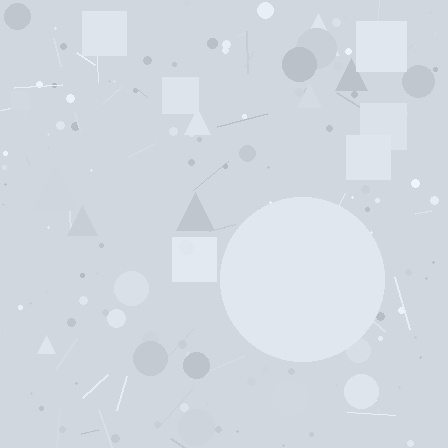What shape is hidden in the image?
A circle is hidden in the image.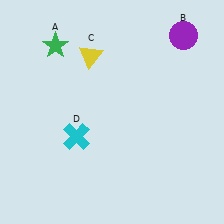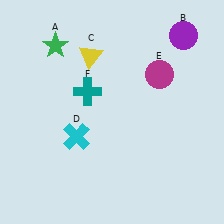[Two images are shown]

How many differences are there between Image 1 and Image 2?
There are 2 differences between the two images.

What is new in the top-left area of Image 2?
A teal cross (F) was added in the top-left area of Image 2.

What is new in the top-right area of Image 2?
A magenta circle (E) was added in the top-right area of Image 2.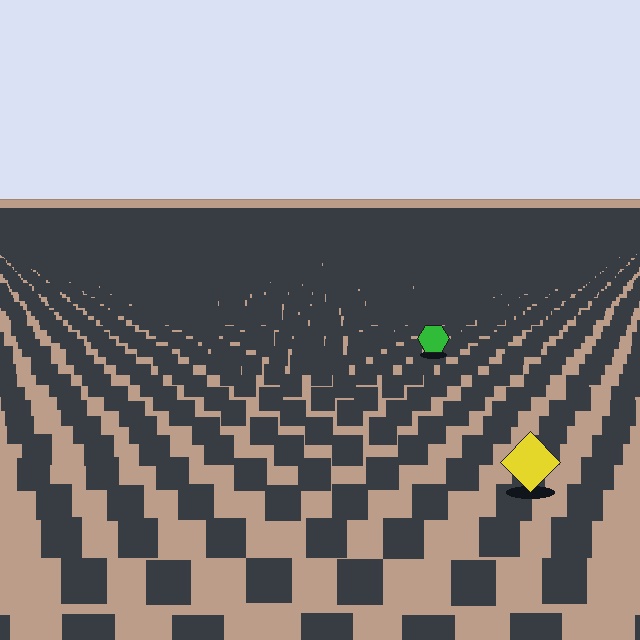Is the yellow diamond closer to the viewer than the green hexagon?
Yes. The yellow diamond is closer — you can tell from the texture gradient: the ground texture is coarser near it.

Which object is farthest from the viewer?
The green hexagon is farthest from the viewer. It appears smaller and the ground texture around it is denser.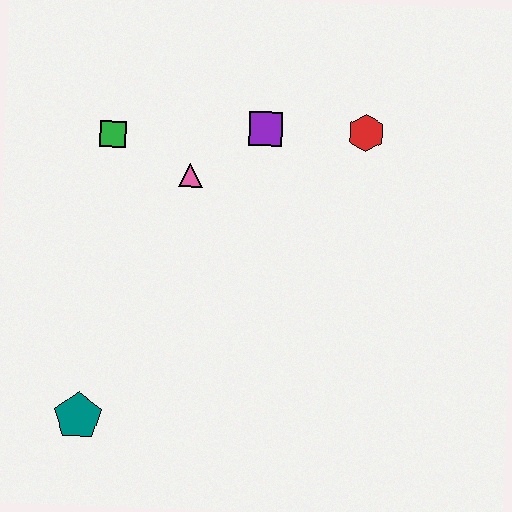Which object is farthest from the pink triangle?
The teal pentagon is farthest from the pink triangle.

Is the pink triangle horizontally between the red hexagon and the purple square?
No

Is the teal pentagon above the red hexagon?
No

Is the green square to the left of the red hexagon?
Yes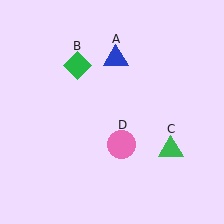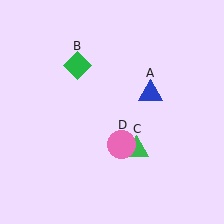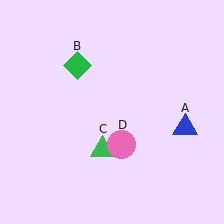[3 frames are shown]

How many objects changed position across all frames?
2 objects changed position: blue triangle (object A), green triangle (object C).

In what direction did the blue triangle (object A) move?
The blue triangle (object A) moved down and to the right.